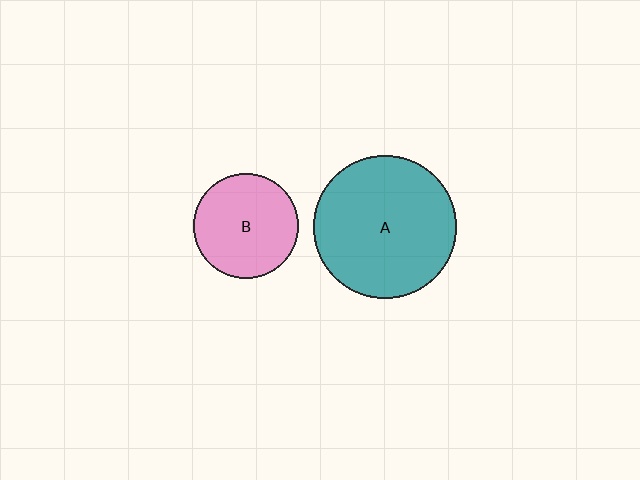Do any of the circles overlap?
No, none of the circles overlap.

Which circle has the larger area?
Circle A (teal).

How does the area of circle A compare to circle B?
Approximately 1.8 times.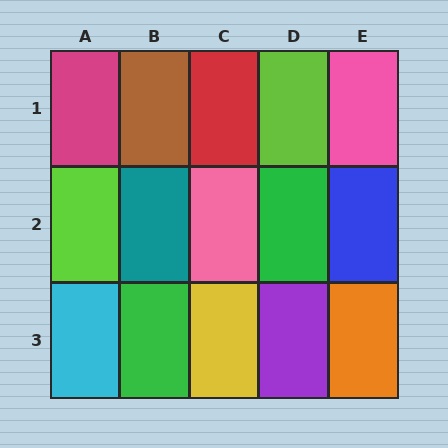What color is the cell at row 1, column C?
Red.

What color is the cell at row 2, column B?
Teal.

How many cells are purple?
1 cell is purple.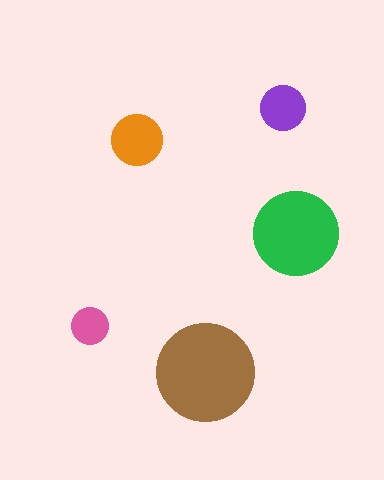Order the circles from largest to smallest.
the brown one, the green one, the orange one, the purple one, the pink one.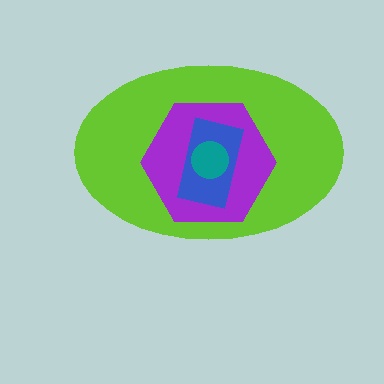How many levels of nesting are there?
4.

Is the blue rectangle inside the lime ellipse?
Yes.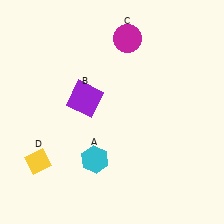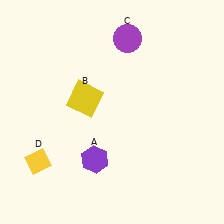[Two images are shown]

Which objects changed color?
A changed from cyan to purple. B changed from purple to yellow. C changed from magenta to purple.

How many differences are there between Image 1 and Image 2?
There are 3 differences between the two images.